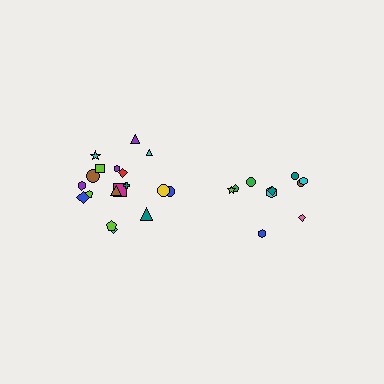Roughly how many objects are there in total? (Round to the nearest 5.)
Roughly 30 objects in total.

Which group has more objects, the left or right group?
The left group.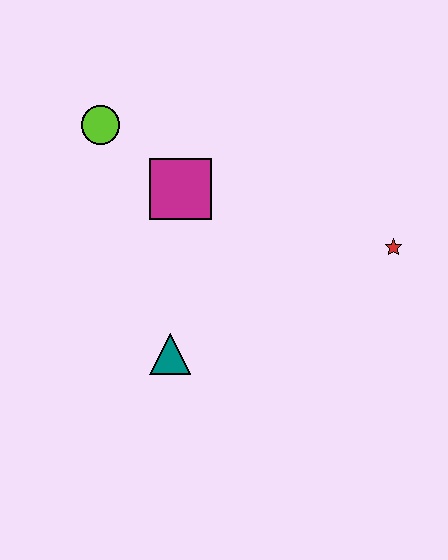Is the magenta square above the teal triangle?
Yes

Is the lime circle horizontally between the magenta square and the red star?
No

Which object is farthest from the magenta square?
The red star is farthest from the magenta square.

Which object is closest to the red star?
The magenta square is closest to the red star.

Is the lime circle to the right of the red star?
No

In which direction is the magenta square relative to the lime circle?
The magenta square is to the right of the lime circle.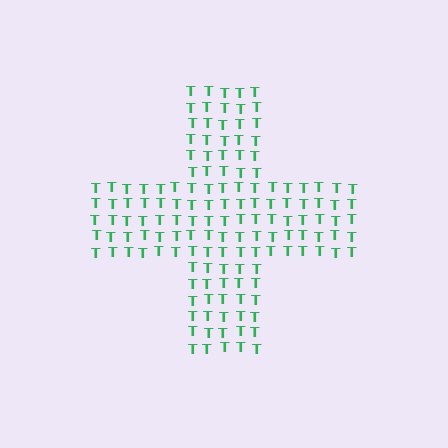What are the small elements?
The small elements are letter T's.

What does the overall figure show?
The overall figure shows a cross.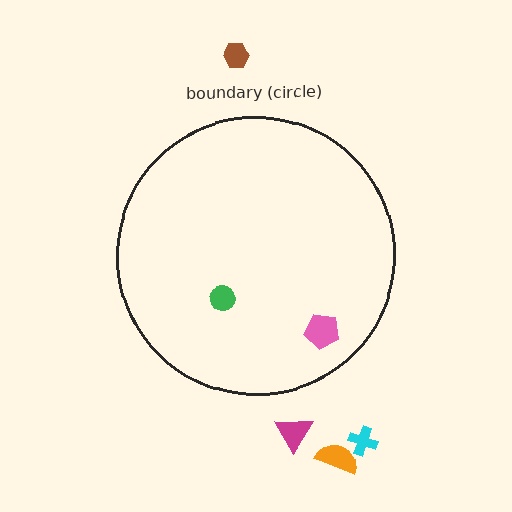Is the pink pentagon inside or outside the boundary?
Inside.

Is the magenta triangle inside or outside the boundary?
Outside.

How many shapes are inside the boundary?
2 inside, 4 outside.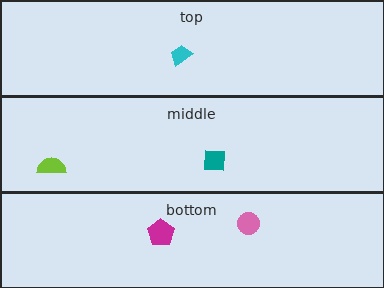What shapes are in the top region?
The cyan trapezoid.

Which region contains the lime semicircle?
The middle region.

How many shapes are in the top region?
1.